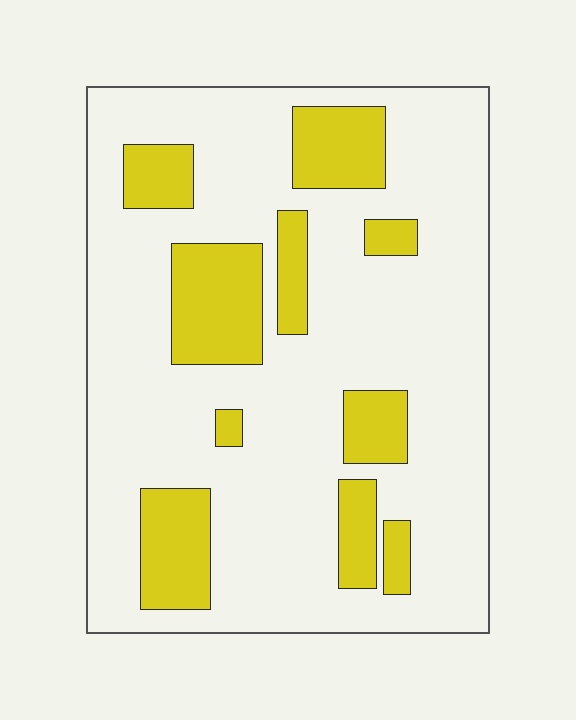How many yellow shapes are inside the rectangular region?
10.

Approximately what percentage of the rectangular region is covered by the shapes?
Approximately 25%.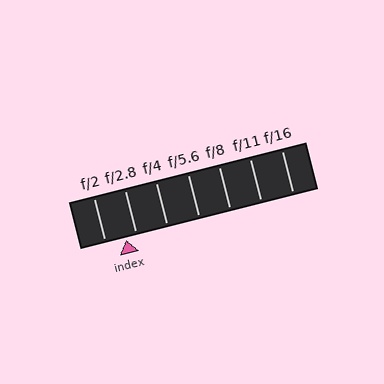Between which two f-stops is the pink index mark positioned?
The index mark is between f/2 and f/2.8.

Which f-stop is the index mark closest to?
The index mark is closest to f/2.8.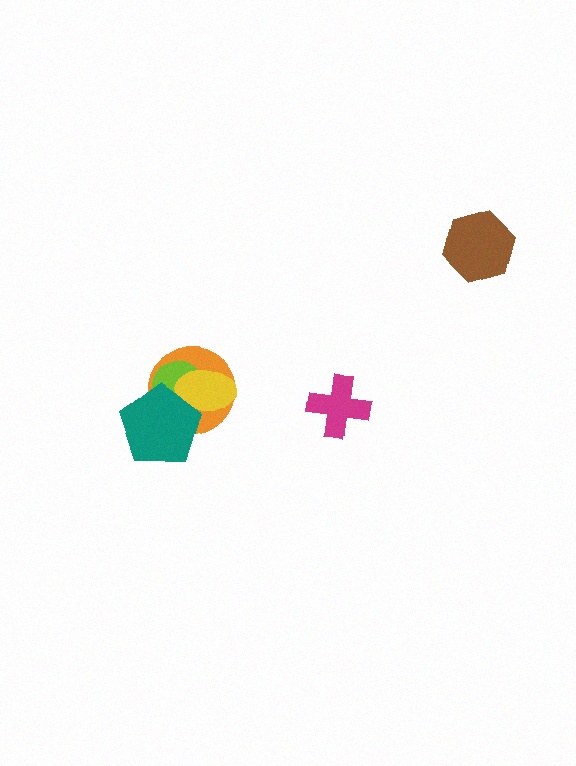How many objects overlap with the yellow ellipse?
3 objects overlap with the yellow ellipse.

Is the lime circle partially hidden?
Yes, it is partially covered by another shape.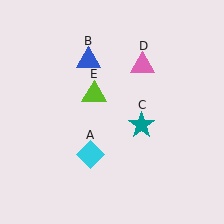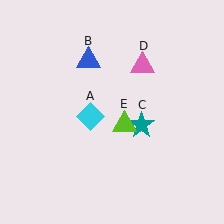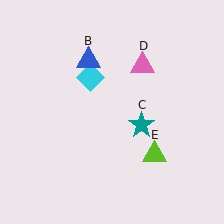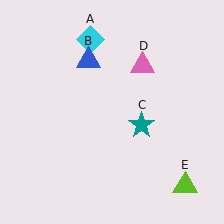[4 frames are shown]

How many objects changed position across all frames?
2 objects changed position: cyan diamond (object A), lime triangle (object E).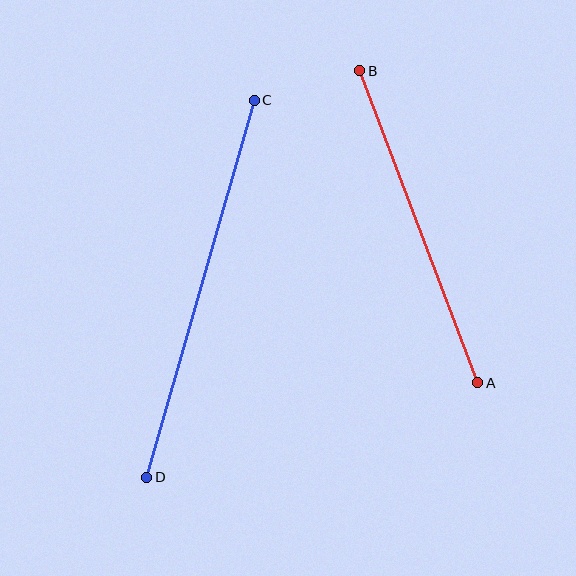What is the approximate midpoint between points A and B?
The midpoint is at approximately (419, 227) pixels.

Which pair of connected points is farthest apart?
Points C and D are farthest apart.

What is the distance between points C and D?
The distance is approximately 392 pixels.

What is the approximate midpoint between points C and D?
The midpoint is at approximately (200, 289) pixels.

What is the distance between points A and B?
The distance is approximately 334 pixels.